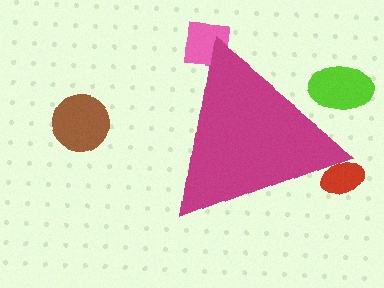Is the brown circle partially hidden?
No, the brown circle is fully visible.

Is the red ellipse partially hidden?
Yes, the red ellipse is partially hidden behind the magenta triangle.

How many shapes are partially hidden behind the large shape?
3 shapes are partially hidden.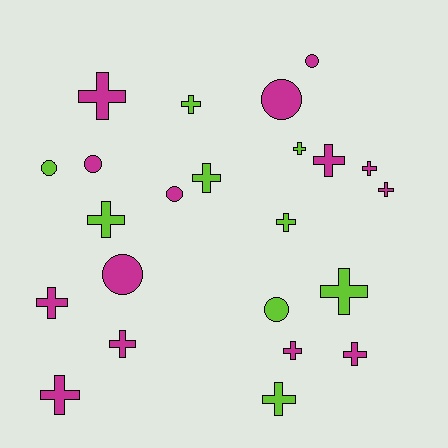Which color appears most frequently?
Magenta, with 14 objects.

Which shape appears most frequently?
Cross, with 16 objects.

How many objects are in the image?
There are 23 objects.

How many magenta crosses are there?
There are 9 magenta crosses.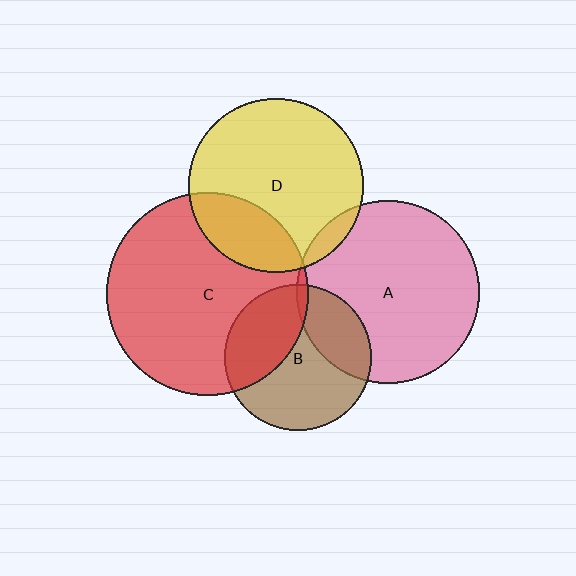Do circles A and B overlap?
Yes.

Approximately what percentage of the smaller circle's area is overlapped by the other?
Approximately 25%.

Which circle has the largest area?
Circle C (red).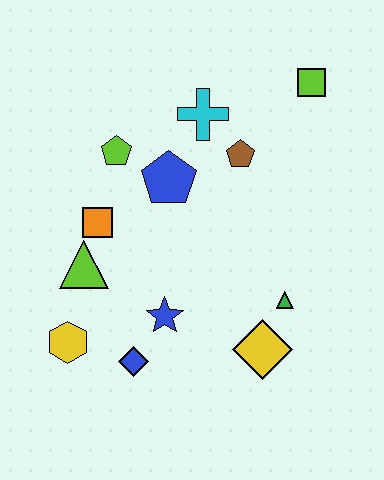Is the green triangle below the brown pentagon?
Yes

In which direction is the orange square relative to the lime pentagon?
The orange square is below the lime pentagon.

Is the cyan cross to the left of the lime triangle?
No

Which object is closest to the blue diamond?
The blue star is closest to the blue diamond.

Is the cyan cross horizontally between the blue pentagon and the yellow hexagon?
No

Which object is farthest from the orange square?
The lime square is farthest from the orange square.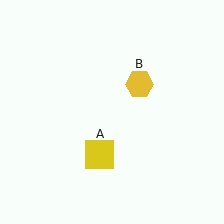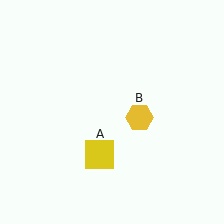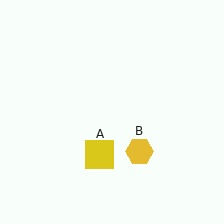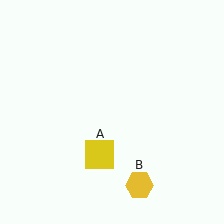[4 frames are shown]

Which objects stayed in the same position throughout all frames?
Yellow square (object A) remained stationary.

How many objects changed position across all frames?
1 object changed position: yellow hexagon (object B).